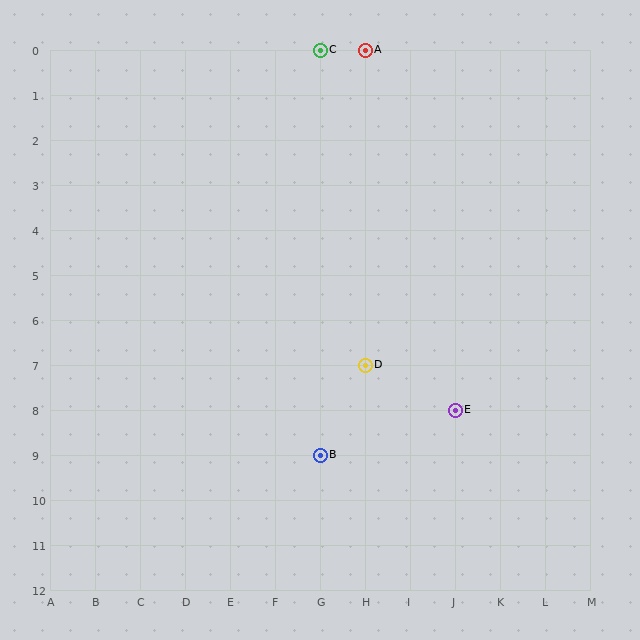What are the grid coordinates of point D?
Point D is at grid coordinates (H, 7).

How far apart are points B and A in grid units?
Points B and A are 1 column and 9 rows apart (about 9.1 grid units diagonally).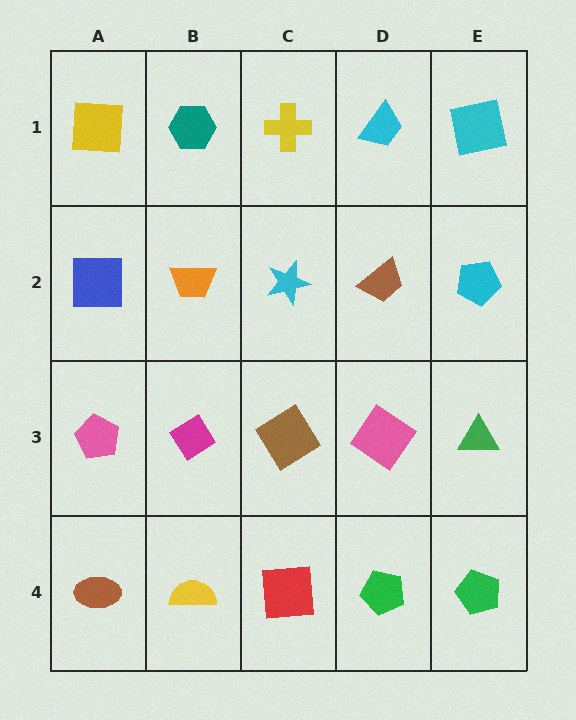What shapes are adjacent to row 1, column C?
A cyan star (row 2, column C), a teal hexagon (row 1, column B), a cyan trapezoid (row 1, column D).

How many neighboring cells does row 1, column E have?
2.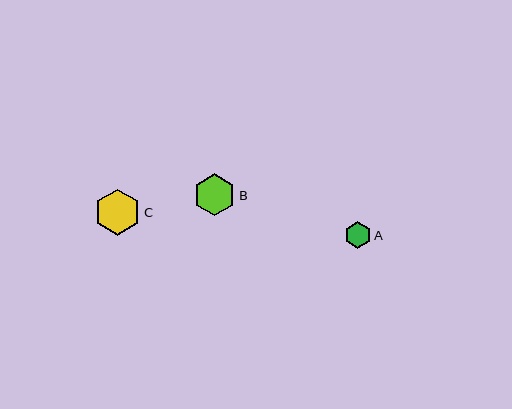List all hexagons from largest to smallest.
From largest to smallest: C, B, A.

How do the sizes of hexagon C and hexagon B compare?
Hexagon C and hexagon B are approximately the same size.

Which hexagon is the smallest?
Hexagon A is the smallest with a size of approximately 27 pixels.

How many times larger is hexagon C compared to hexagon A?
Hexagon C is approximately 1.7 times the size of hexagon A.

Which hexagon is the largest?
Hexagon C is the largest with a size of approximately 46 pixels.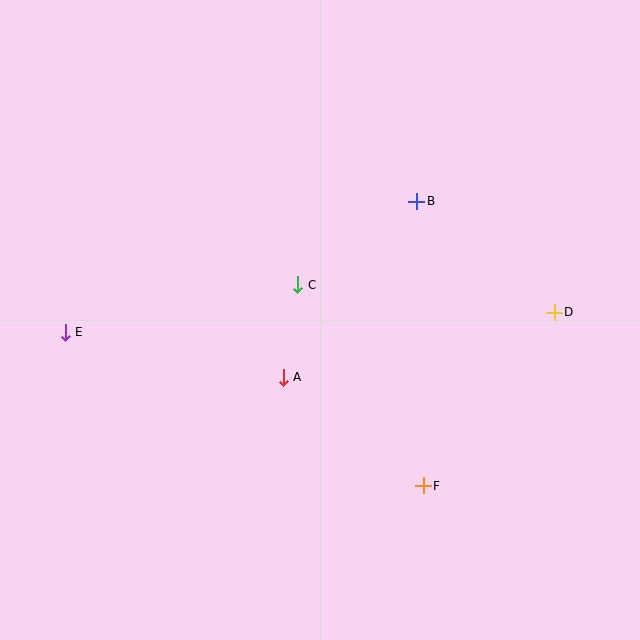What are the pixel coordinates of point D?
Point D is at (554, 312).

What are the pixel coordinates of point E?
Point E is at (65, 332).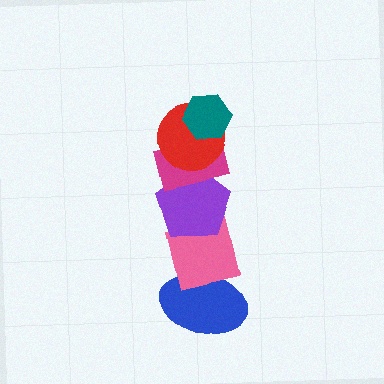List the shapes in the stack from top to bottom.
From top to bottom: the teal hexagon, the red circle, the magenta rectangle, the purple pentagon, the pink square, the blue ellipse.